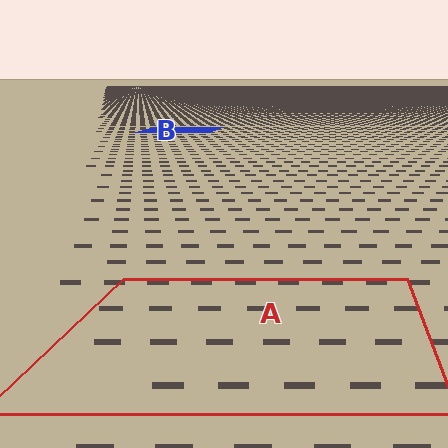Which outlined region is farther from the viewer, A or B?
Region B is farther from the viewer — the texture elements inside it appear smaller and more densely packed.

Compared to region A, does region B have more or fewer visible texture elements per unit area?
Region B has more texture elements per unit area — they are packed more densely because it is farther away.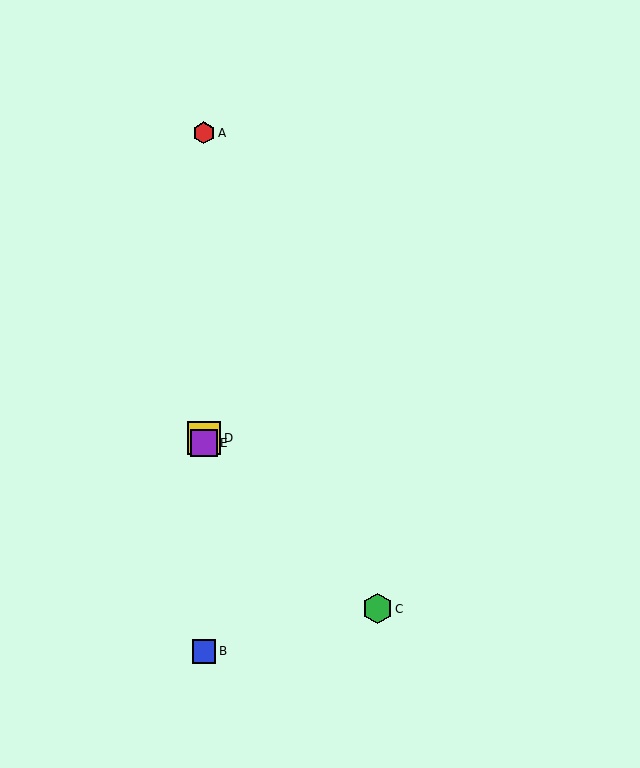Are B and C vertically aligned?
No, B is at x≈204 and C is at x≈377.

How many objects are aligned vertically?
4 objects (A, B, D, E) are aligned vertically.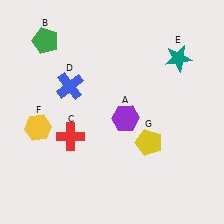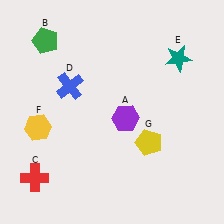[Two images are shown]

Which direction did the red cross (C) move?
The red cross (C) moved down.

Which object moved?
The red cross (C) moved down.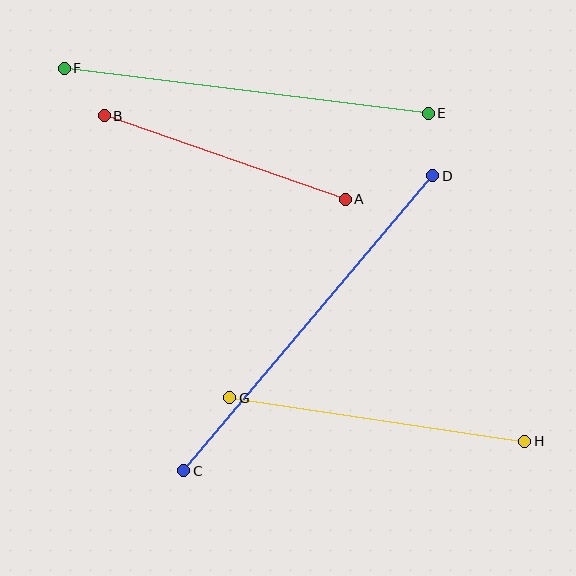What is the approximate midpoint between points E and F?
The midpoint is at approximately (246, 91) pixels.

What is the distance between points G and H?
The distance is approximately 298 pixels.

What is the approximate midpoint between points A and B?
The midpoint is at approximately (225, 157) pixels.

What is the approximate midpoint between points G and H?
The midpoint is at approximately (377, 419) pixels.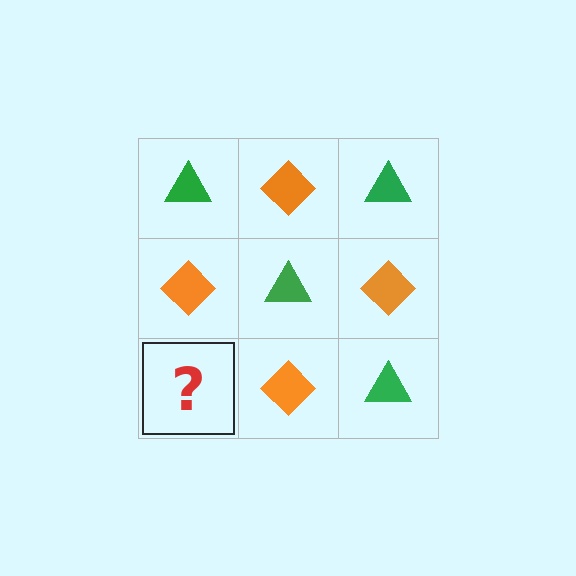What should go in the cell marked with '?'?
The missing cell should contain a green triangle.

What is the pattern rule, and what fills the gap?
The rule is that it alternates green triangle and orange diamond in a checkerboard pattern. The gap should be filled with a green triangle.